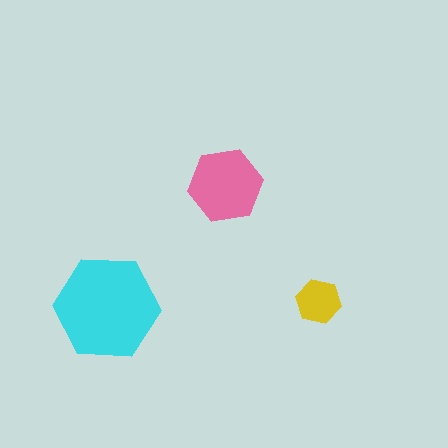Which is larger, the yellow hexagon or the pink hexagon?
The pink one.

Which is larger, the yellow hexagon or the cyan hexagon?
The cyan one.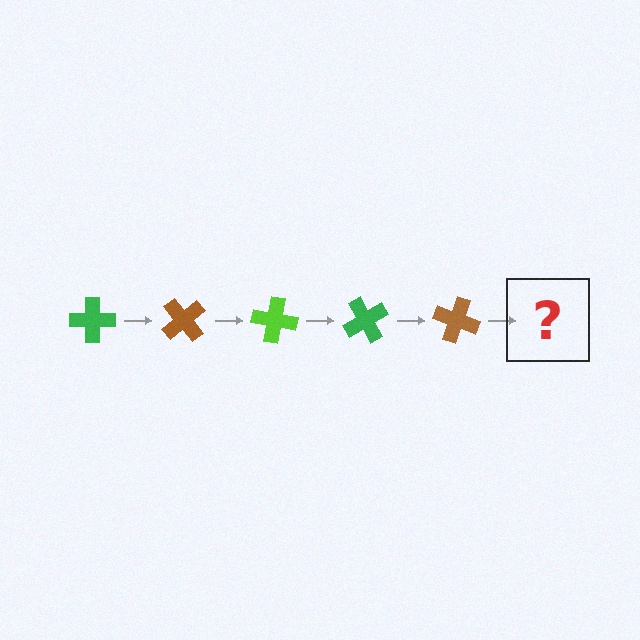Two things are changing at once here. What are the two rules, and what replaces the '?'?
The two rules are that it rotates 50 degrees each step and the color cycles through green, brown, and lime. The '?' should be a lime cross, rotated 250 degrees from the start.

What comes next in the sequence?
The next element should be a lime cross, rotated 250 degrees from the start.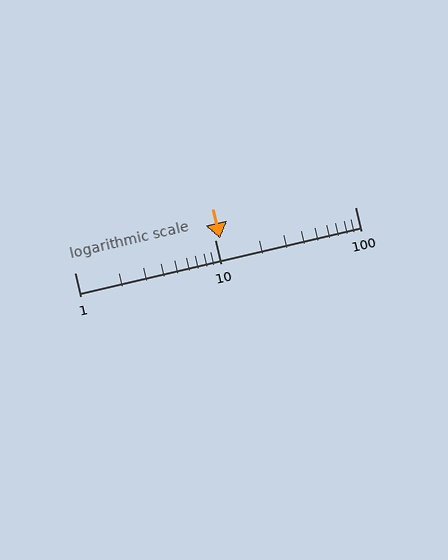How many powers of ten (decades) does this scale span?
The scale spans 2 decades, from 1 to 100.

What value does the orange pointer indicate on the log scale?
The pointer indicates approximately 11.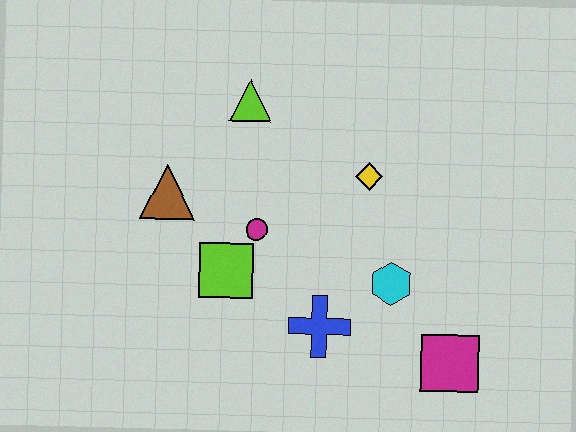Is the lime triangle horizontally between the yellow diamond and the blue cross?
No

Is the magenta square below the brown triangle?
Yes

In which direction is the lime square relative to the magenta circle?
The lime square is below the magenta circle.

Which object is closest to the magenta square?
The cyan hexagon is closest to the magenta square.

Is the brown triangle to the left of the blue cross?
Yes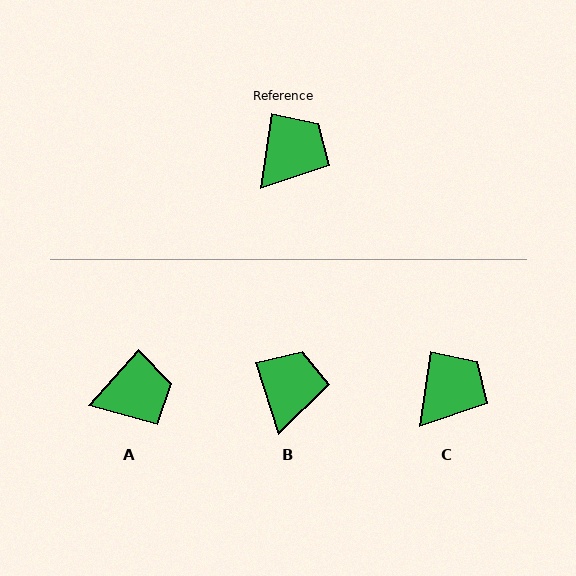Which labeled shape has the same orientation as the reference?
C.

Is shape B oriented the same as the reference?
No, it is off by about 26 degrees.